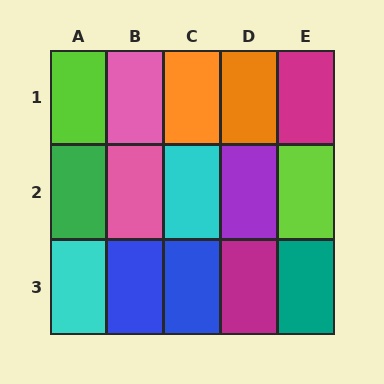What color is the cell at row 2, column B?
Pink.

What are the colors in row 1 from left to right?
Lime, pink, orange, orange, magenta.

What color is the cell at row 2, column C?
Cyan.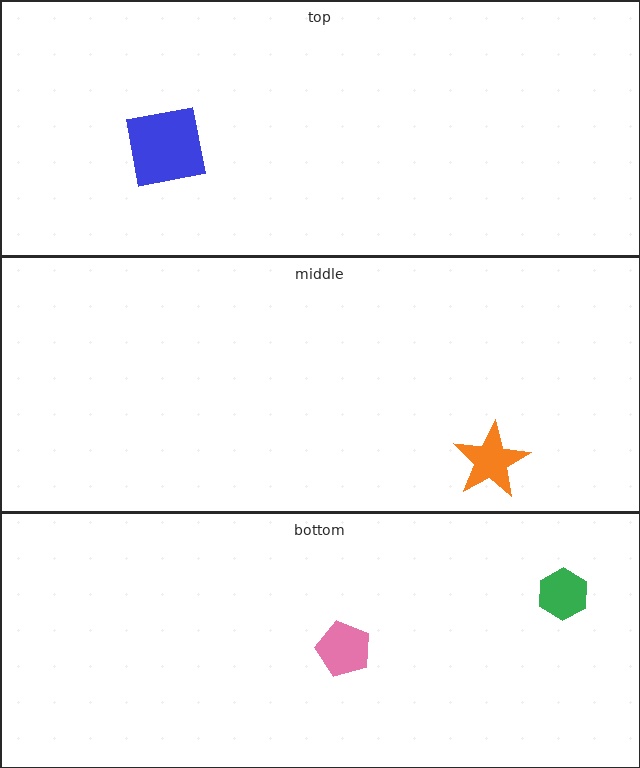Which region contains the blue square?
The top region.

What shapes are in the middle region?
The orange star.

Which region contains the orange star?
The middle region.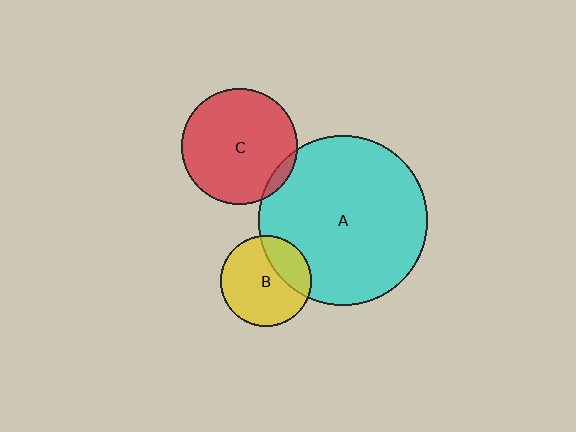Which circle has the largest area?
Circle A (cyan).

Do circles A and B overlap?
Yes.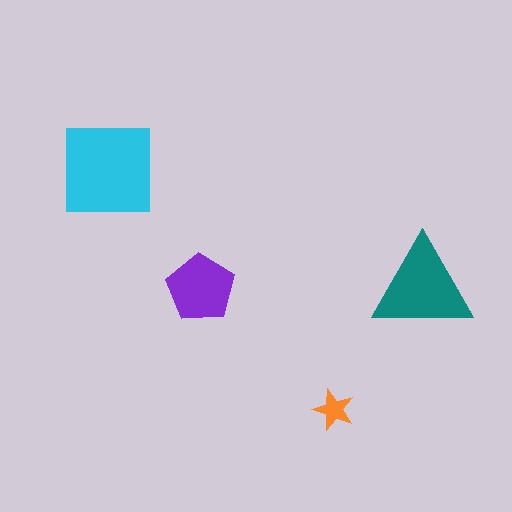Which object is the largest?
The cyan square.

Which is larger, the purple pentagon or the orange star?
The purple pentagon.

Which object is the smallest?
The orange star.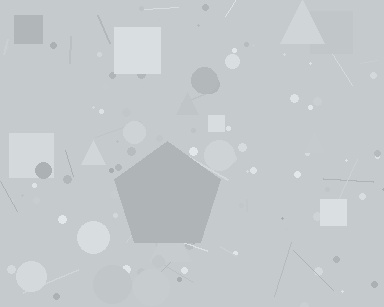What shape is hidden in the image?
A pentagon is hidden in the image.